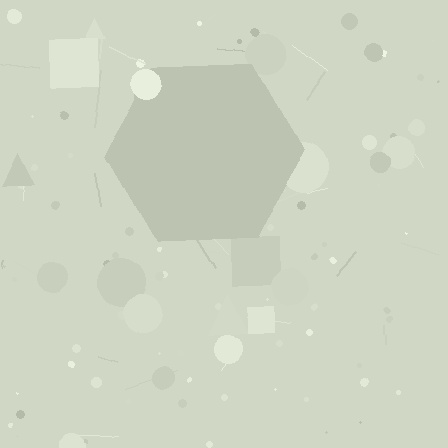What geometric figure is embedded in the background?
A hexagon is embedded in the background.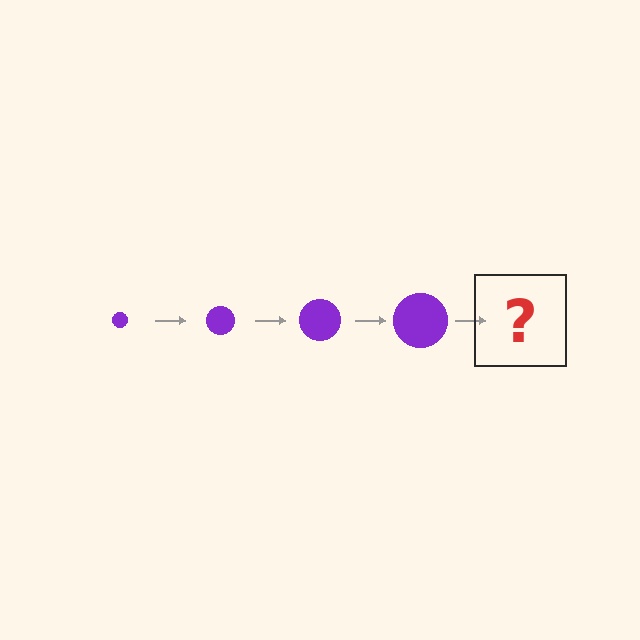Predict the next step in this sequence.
The next step is a purple circle, larger than the previous one.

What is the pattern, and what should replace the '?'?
The pattern is that the circle gets progressively larger each step. The '?' should be a purple circle, larger than the previous one.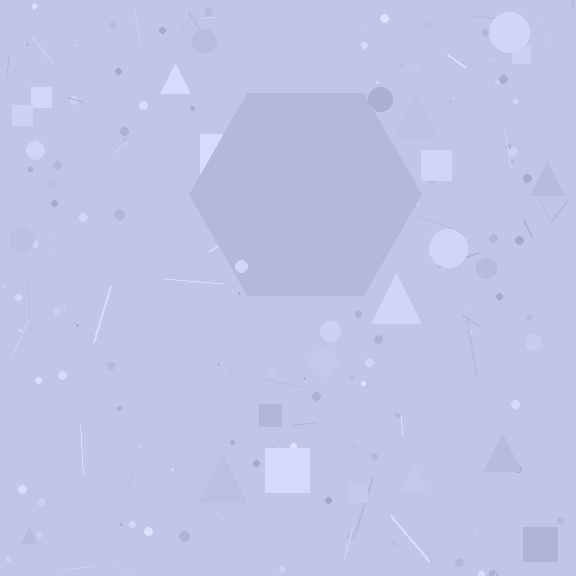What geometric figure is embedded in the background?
A hexagon is embedded in the background.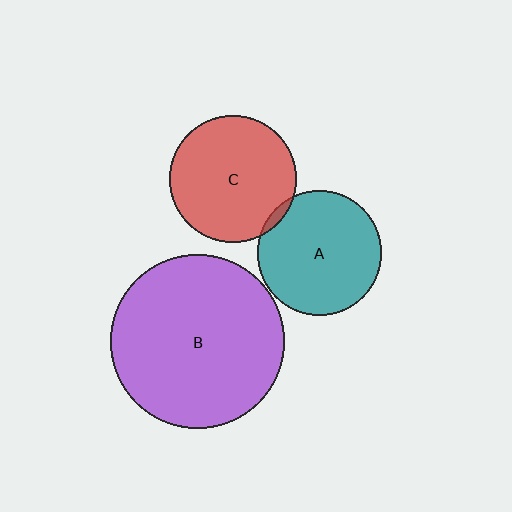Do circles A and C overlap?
Yes.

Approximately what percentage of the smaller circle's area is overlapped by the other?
Approximately 5%.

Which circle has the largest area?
Circle B (purple).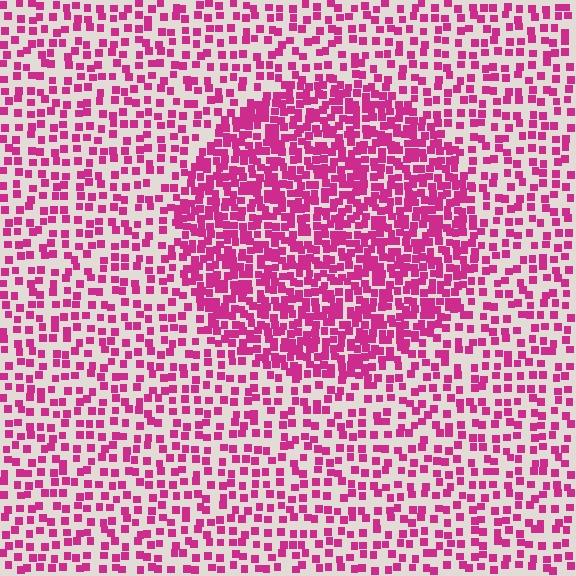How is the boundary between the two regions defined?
The boundary is defined by a change in element density (approximately 2.1x ratio). All elements are the same color, size, and shape.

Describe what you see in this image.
The image contains small magenta elements arranged at two different densities. A circle-shaped region is visible where the elements are more densely packed than the surrounding area.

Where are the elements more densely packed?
The elements are more densely packed inside the circle boundary.